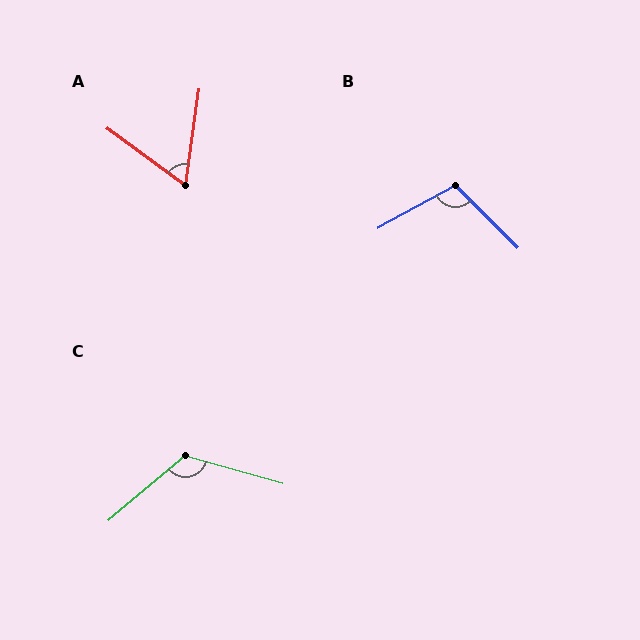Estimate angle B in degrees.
Approximately 106 degrees.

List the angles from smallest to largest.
A (62°), B (106°), C (124°).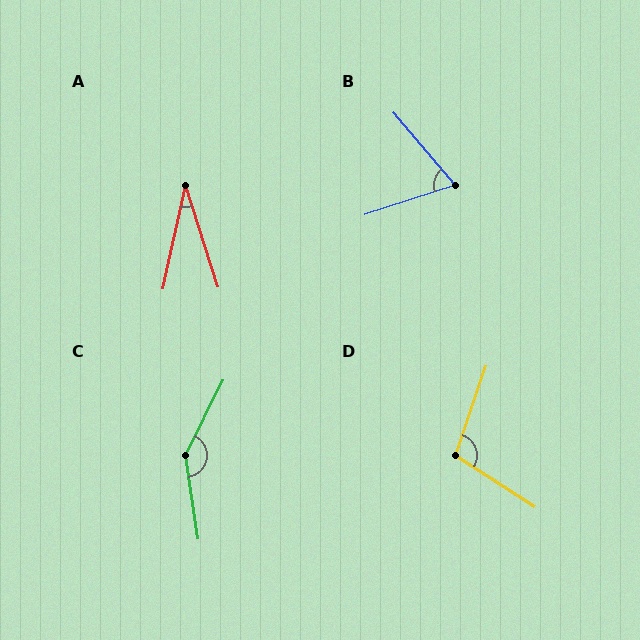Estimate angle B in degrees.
Approximately 68 degrees.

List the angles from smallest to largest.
A (30°), B (68°), D (104°), C (145°).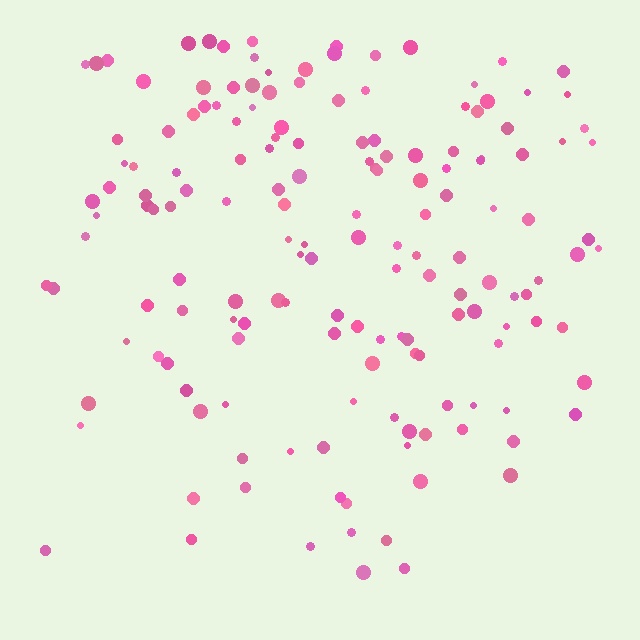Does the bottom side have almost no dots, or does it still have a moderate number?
Still a moderate number, just noticeably fewer than the top.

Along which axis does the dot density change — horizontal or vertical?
Vertical.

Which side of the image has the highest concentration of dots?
The top.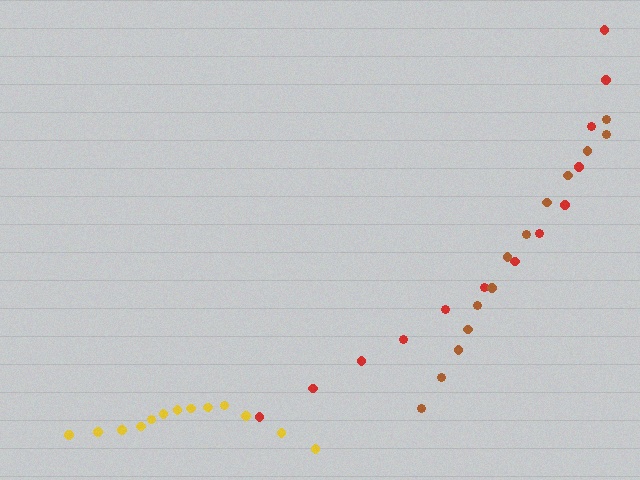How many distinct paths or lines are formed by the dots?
There are 3 distinct paths.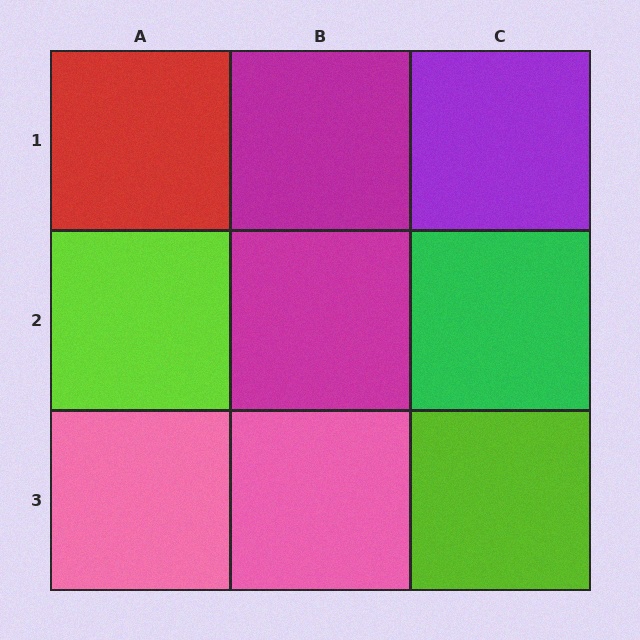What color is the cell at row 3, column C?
Lime.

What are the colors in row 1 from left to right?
Red, magenta, purple.